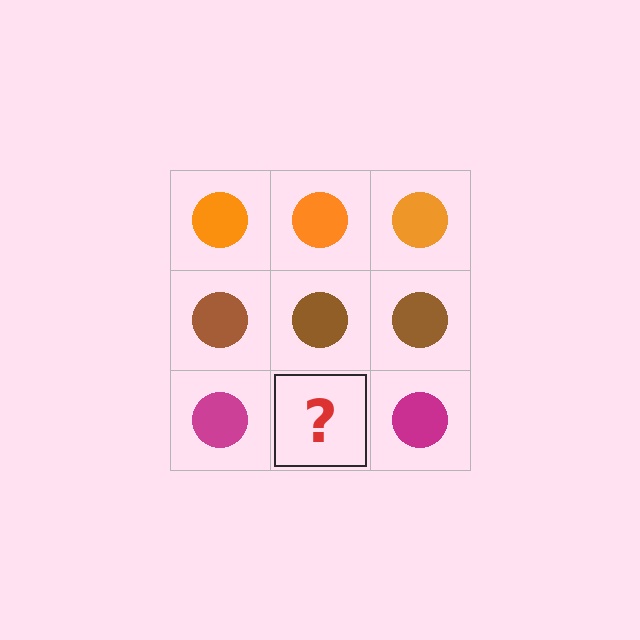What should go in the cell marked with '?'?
The missing cell should contain a magenta circle.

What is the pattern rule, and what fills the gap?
The rule is that each row has a consistent color. The gap should be filled with a magenta circle.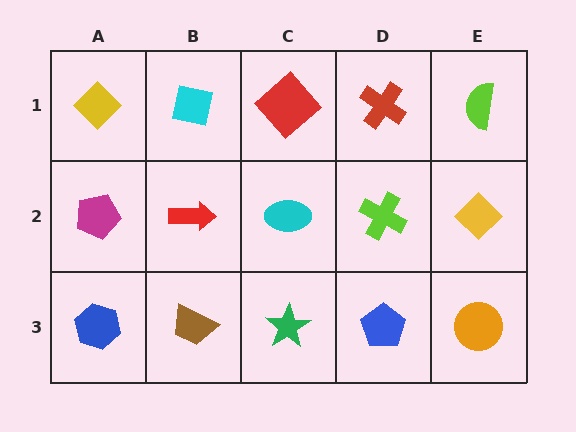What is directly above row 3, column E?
A yellow diamond.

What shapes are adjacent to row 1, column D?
A lime cross (row 2, column D), a red diamond (row 1, column C), a lime semicircle (row 1, column E).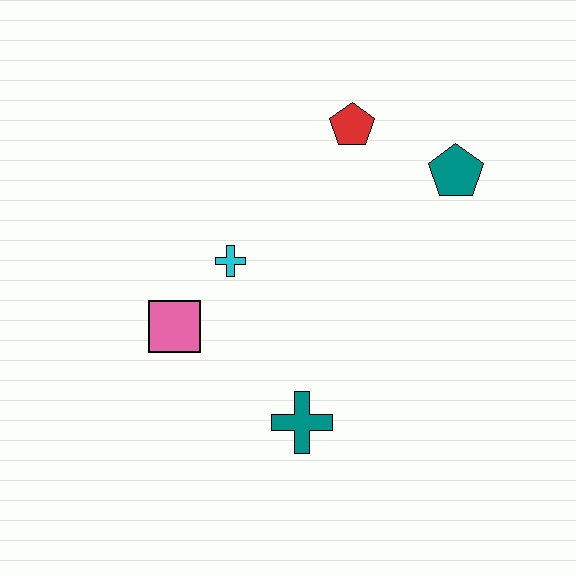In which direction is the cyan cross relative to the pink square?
The cyan cross is above the pink square.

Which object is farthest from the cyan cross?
The teal pentagon is farthest from the cyan cross.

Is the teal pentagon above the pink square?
Yes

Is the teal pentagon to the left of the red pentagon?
No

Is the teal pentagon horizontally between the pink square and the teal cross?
No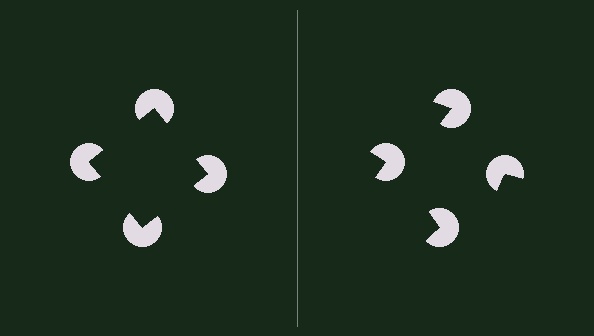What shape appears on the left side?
An illusory square.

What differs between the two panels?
The pac-man discs are positioned identically on both sides; only the wedge orientations differ. On the left they align to a square; on the right they are misaligned.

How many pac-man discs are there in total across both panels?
8 — 4 on each side.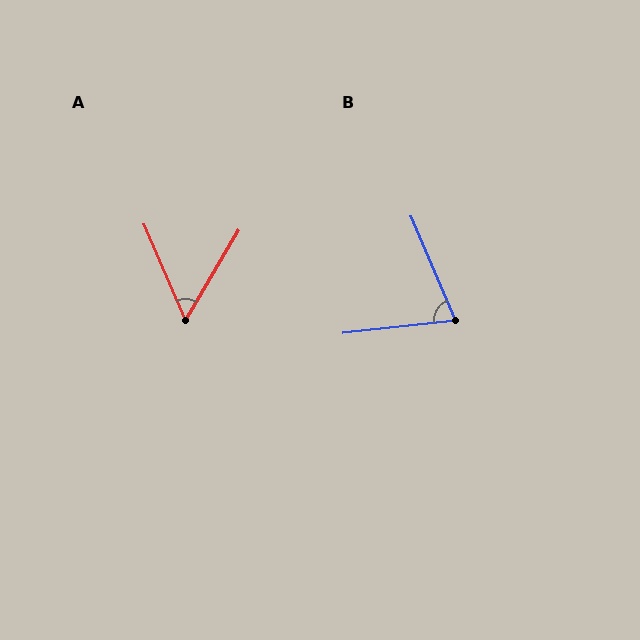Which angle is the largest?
B, at approximately 73 degrees.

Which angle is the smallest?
A, at approximately 54 degrees.